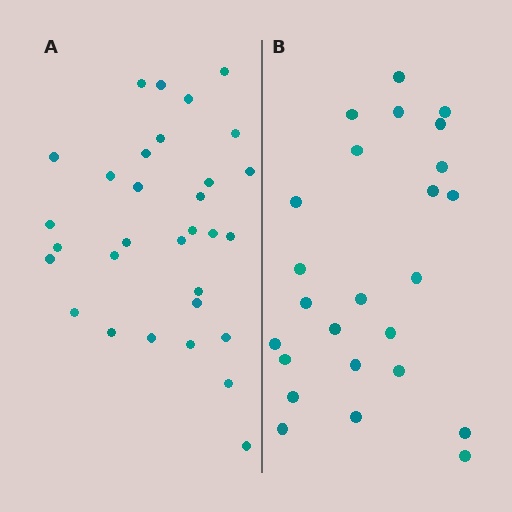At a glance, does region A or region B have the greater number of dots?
Region A (the left region) has more dots.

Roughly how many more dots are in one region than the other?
Region A has about 6 more dots than region B.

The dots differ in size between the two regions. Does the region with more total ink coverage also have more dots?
No. Region B has more total ink coverage because its dots are larger, but region A actually contains more individual dots. Total area can be misleading — the number of items is what matters here.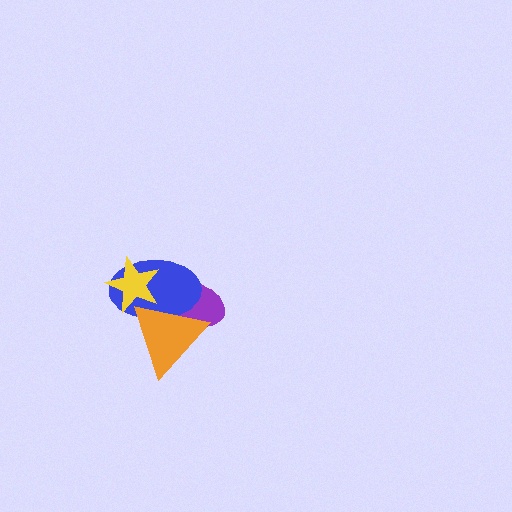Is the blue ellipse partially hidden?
Yes, it is partially covered by another shape.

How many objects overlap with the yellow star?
2 objects overlap with the yellow star.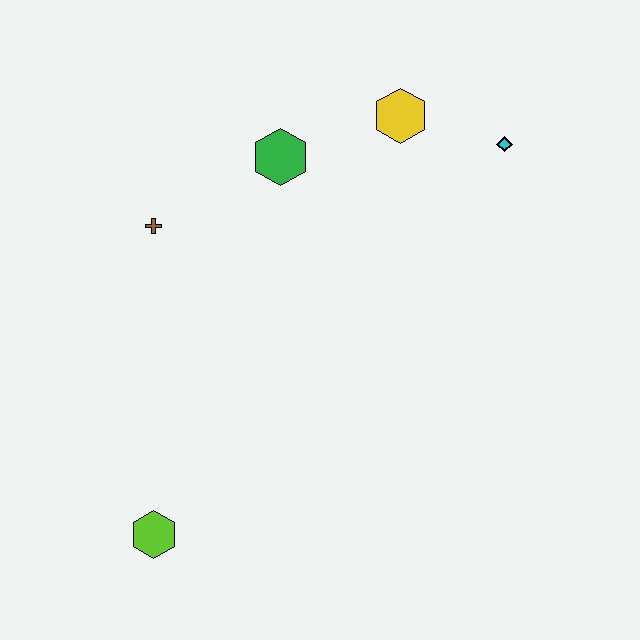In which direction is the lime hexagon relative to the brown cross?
The lime hexagon is below the brown cross.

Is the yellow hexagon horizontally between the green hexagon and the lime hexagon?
No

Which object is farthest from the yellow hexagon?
The lime hexagon is farthest from the yellow hexagon.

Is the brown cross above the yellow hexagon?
No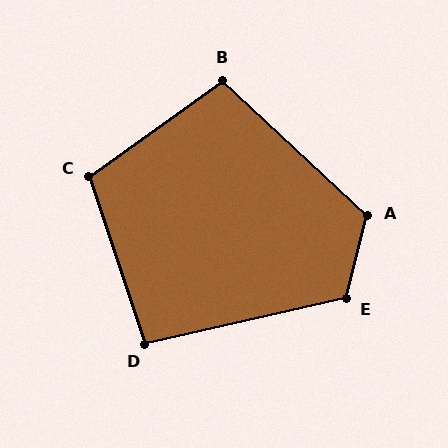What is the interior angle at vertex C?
Approximately 107 degrees (obtuse).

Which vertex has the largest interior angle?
A, at approximately 119 degrees.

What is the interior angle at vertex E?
Approximately 117 degrees (obtuse).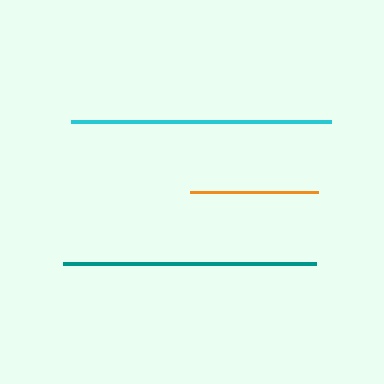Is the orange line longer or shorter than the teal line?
The teal line is longer than the orange line.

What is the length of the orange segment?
The orange segment is approximately 129 pixels long.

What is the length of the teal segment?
The teal segment is approximately 253 pixels long.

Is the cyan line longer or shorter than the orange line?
The cyan line is longer than the orange line.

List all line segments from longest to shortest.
From longest to shortest: cyan, teal, orange.